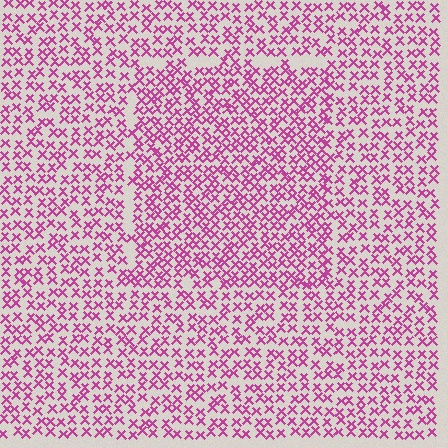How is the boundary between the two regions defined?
The boundary is defined by a change in element density (approximately 1.4x ratio). All elements are the same color, size, and shape.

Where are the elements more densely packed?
The elements are more densely packed inside the rectangle boundary.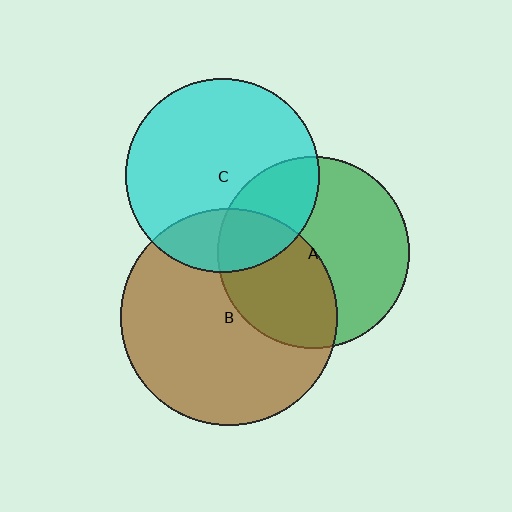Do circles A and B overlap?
Yes.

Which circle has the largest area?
Circle B (brown).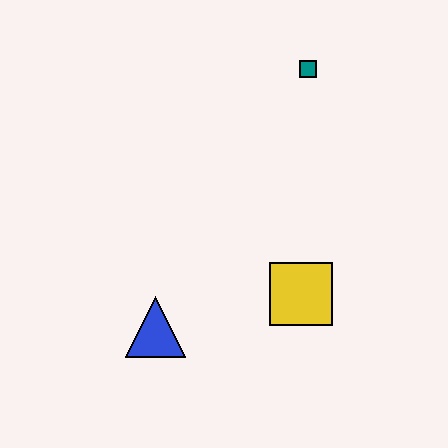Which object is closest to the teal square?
The yellow square is closest to the teal square.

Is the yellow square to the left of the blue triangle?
No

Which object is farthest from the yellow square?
The teal square is farthest from the yellow square.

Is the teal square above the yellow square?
Yes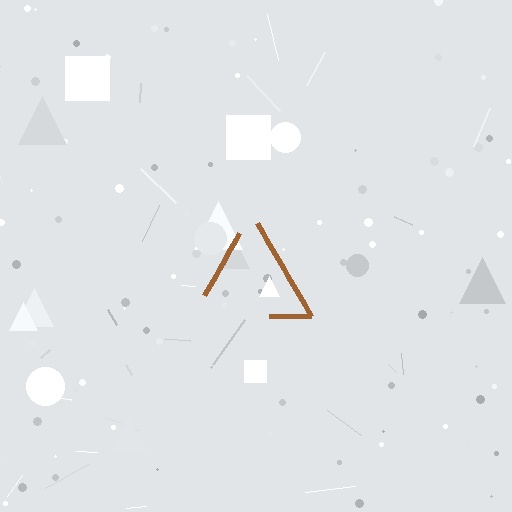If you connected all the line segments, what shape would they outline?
They would outline a triangle.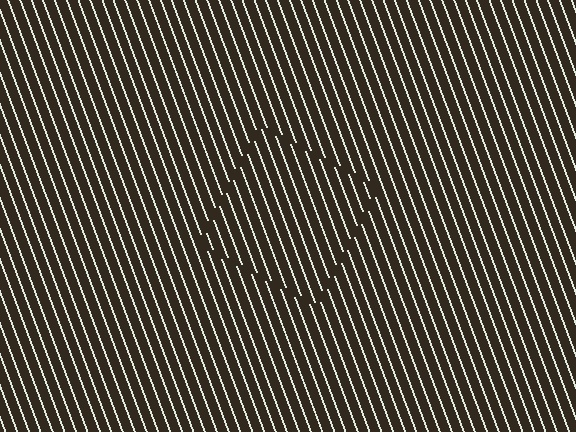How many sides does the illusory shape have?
4 sides — the line-ends trace a square.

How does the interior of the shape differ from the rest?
The interior of the shape contains the same grating, shifted by half a period — the contour is defined by the phase discontinuity where line-ends from the inner and outer gratings abut.